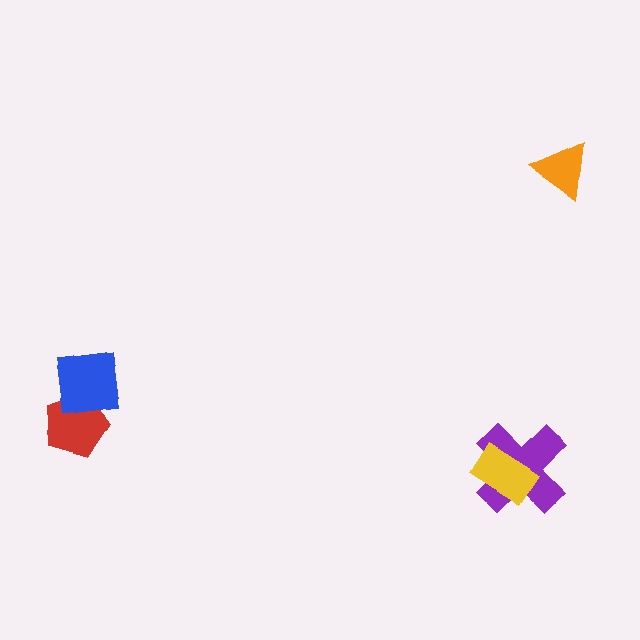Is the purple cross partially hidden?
Yes, it is partially covered by another shape.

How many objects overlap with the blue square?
1 object overlaps with the blue square.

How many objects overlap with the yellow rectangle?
1 object overlaps with the yellow rectangle.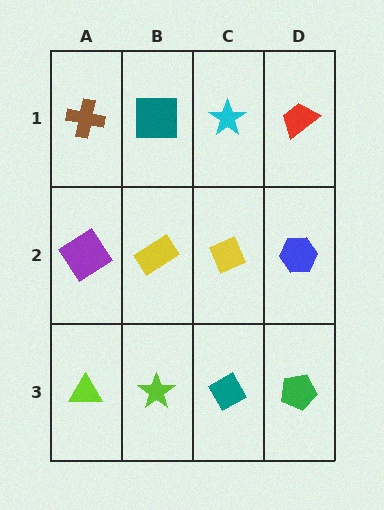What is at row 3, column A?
A lime triangle.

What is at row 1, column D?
A red trapezoid.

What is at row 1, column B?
A teal square.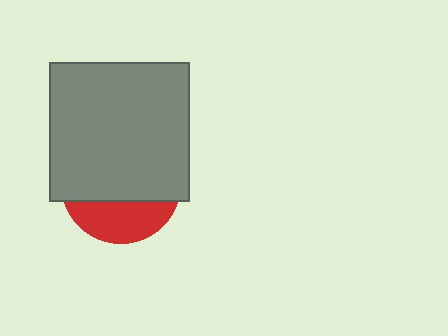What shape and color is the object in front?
The object in front is a gray square.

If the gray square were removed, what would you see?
You would see the complete red circle.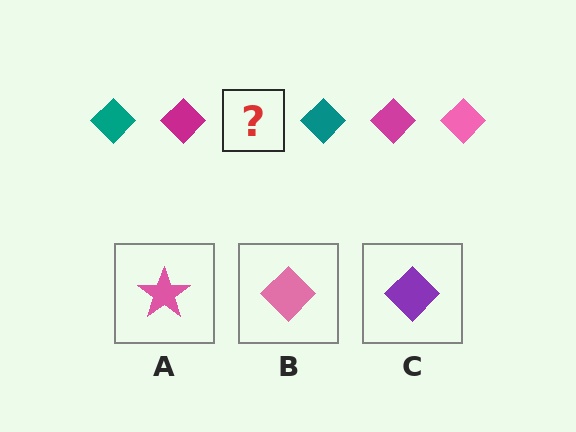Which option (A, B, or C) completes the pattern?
B.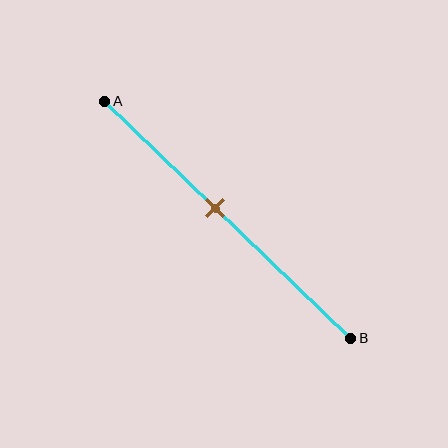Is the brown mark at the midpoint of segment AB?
No, the mark is at about 45% from A, not at the 50% midpoint.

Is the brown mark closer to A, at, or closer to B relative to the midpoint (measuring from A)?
The brown mark is closer to point A than the midpoint of segment AB.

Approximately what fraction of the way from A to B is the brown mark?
The brown mark is approximately 45% of the way from A to B.